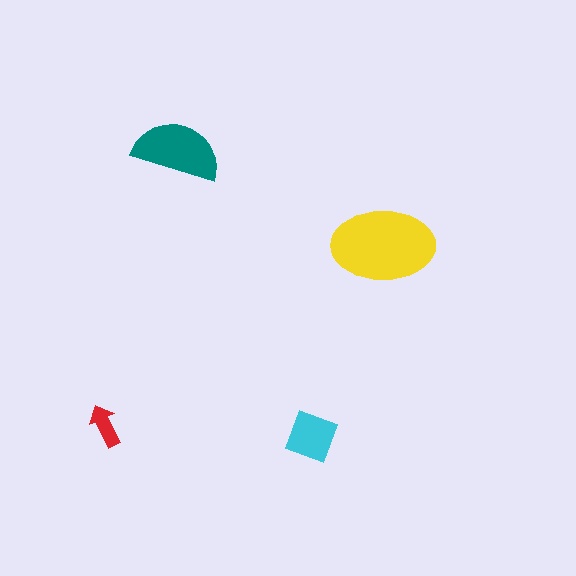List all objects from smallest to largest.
The red arrow, the cyan diamond, the teal semicircle, the yellow ellipse.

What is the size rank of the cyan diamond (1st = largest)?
3rd.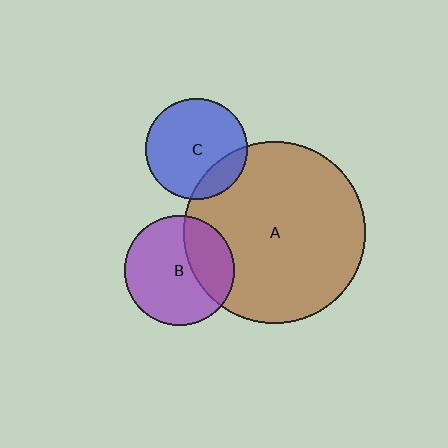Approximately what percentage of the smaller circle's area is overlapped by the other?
Approximately 30%.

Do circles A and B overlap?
Yes.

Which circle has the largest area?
Circle A (brown).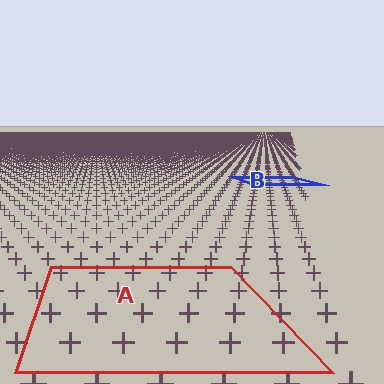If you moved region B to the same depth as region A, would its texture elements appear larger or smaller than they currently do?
They would appear larger. At a closer depth, the same texture elements are projected at a bigger on-screen size.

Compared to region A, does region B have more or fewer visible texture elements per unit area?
Region B has more texture elements per unit area — they are packed more densely because it is farther away.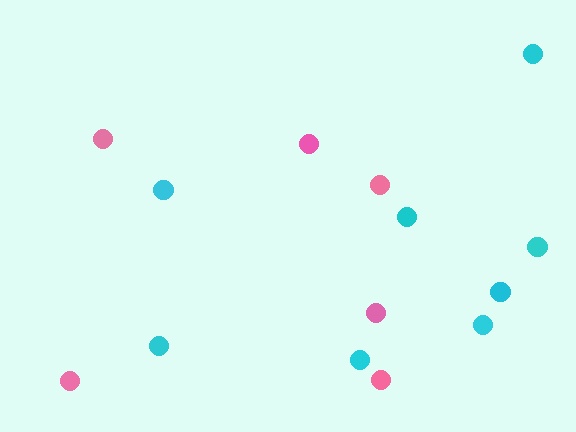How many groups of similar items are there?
There are 2 groups: one group of pink circles (6) and one group of cyan circles (8).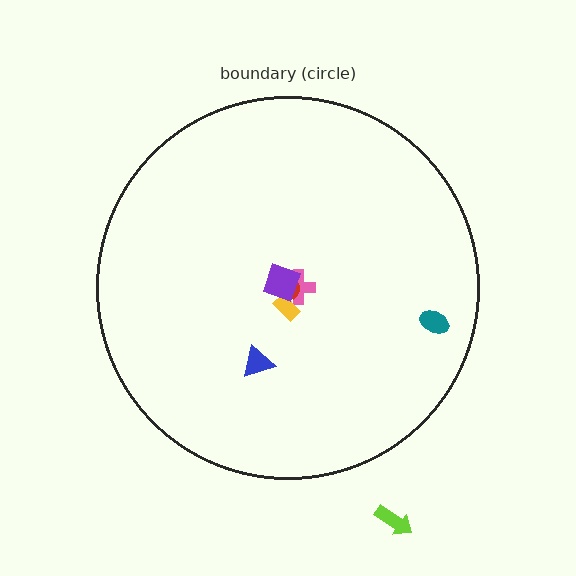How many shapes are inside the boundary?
6 inside, 1 outside.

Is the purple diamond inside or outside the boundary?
Inside.